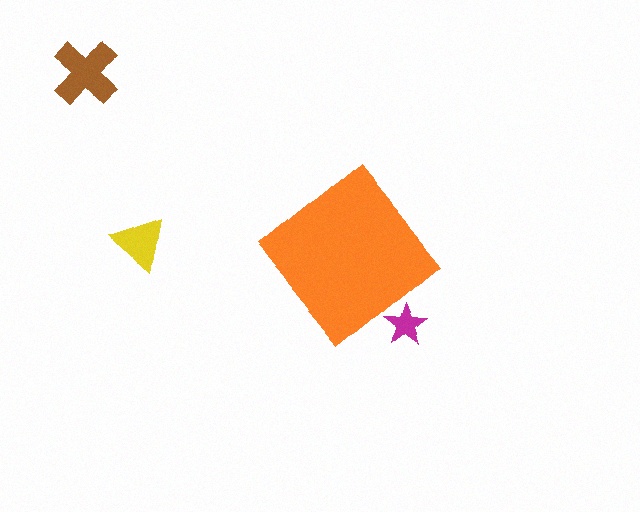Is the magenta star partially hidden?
Yes, the magenta star is partially hidden behind the orange diamond.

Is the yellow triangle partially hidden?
No, the yellow triangle is fully visible.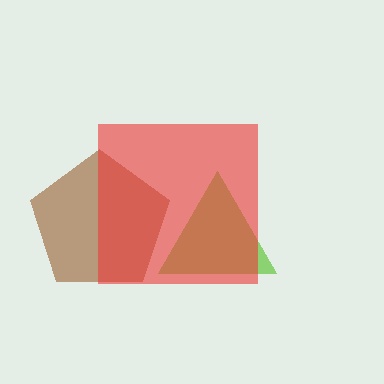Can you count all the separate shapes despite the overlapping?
Yes, there are 3 separate shapes.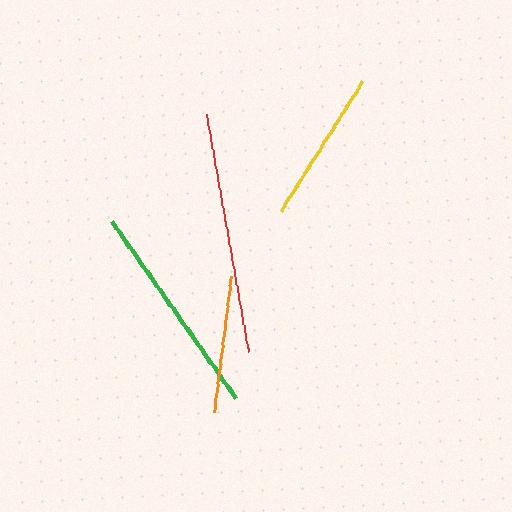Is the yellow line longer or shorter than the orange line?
The yellow line is longer than the orange line.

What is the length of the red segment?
The red segment is approximately 241 pixels long.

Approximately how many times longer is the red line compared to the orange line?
The red line is approximately 1.8 times the length of the orange line.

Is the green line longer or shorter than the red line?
The red line is longer than the green line.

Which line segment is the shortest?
The orange line is the shortest at approximately 137 pixels.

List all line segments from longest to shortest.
From longest to shortest: red, green, yellow, orange.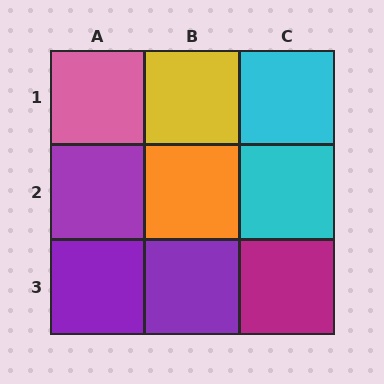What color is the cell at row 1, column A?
Pink.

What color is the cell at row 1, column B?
Yellow.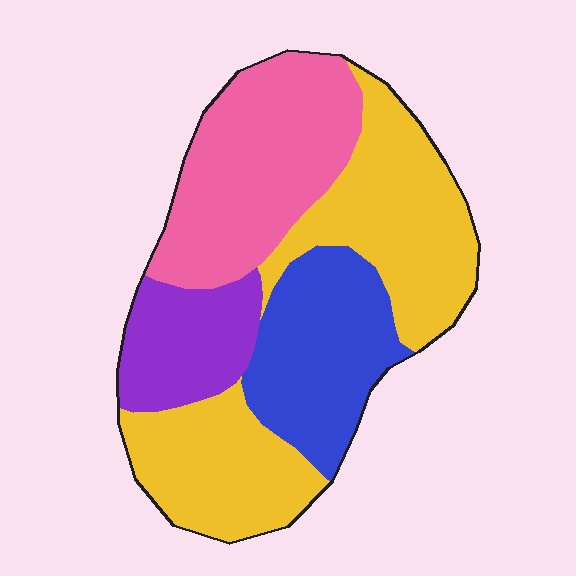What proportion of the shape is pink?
Pink takes up about one quarter (1/4) of the shape.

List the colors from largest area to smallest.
From largest to smallest: yellow, pink, blue, purple.